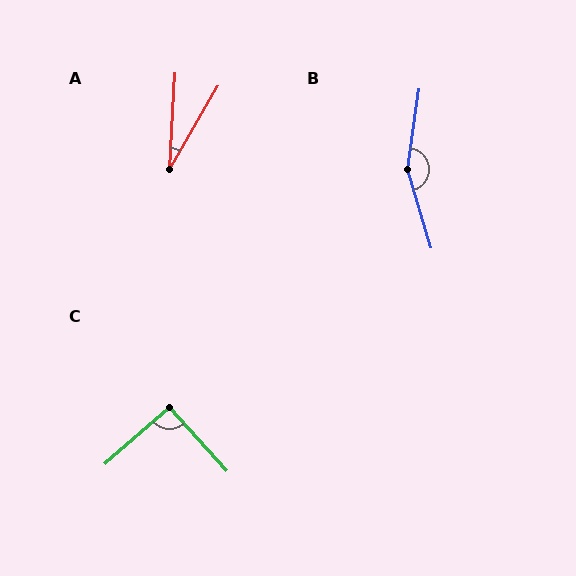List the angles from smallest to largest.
A (26°), C (91°), B (155°).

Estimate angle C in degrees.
Approximately 91 degrees.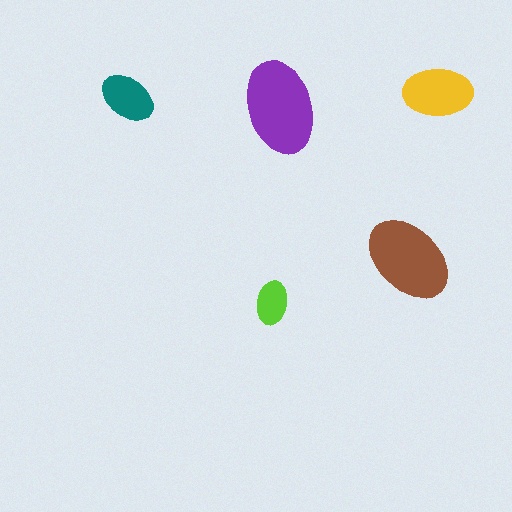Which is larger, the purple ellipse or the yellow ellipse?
The purple one.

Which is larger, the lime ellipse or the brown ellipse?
The brown one.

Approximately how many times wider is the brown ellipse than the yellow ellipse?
About 1.5 times wider.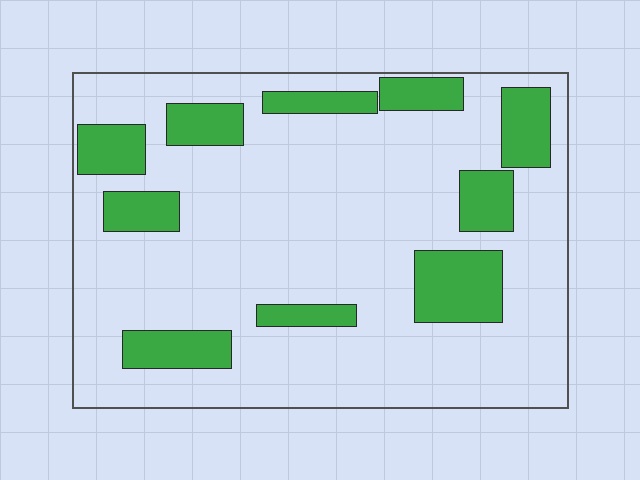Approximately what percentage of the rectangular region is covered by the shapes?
Approximately 20%.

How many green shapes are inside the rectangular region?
10.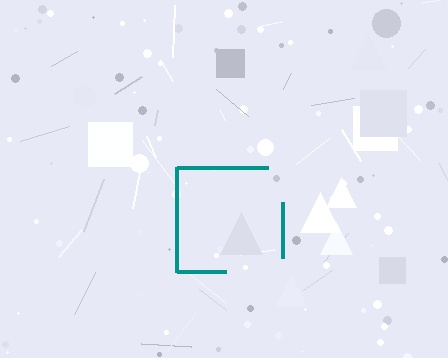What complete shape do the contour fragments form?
The contour fragments form a square.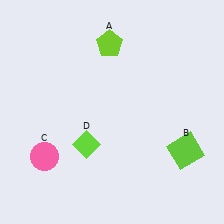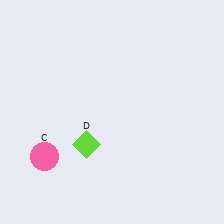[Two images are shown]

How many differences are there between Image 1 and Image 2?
There are 2 differences between the two images.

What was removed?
The lime pentagon (A), the lime square (B) were removed in Image 2.